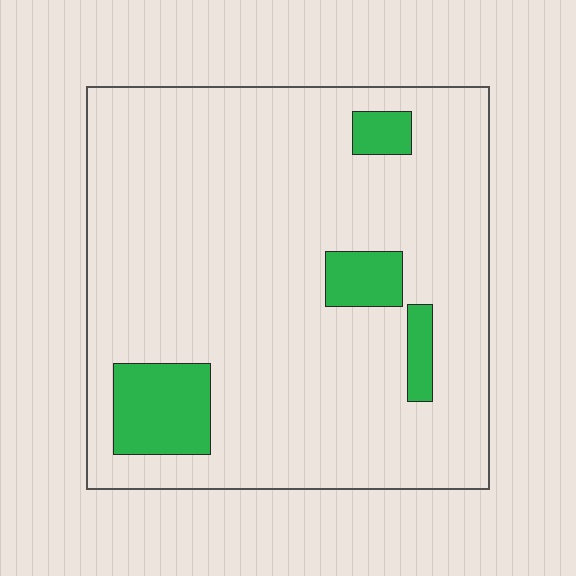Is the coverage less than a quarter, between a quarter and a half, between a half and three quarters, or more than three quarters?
Less than a quarter.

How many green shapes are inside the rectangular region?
4.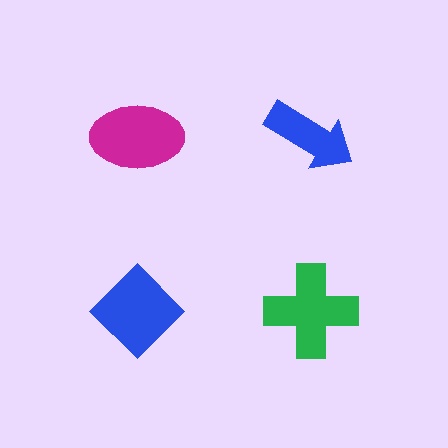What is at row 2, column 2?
A green cross.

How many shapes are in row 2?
2 shapes.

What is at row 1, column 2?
A blue arrow.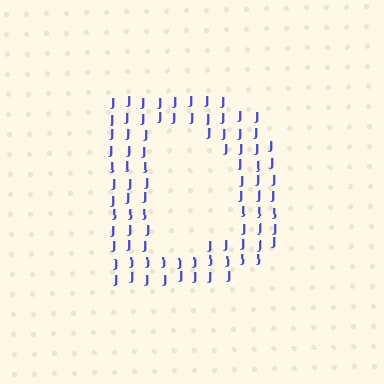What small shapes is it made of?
It is made of small letter J's.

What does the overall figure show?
The overall figure shows the letter D.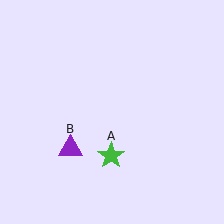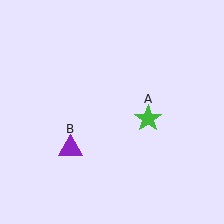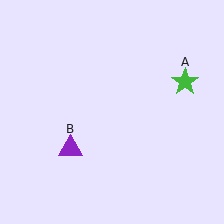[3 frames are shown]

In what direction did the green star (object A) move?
The green star (object A) moved up and to the right.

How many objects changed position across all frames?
1 object changed position: green star (object A).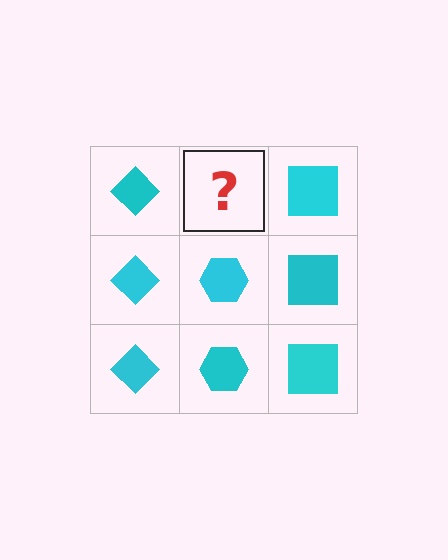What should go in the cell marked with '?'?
The missing cell should contain a cyan hexagon.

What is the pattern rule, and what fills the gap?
The rule is that each column has a consistent shape. The gap should be filled with a cyan hexagon.